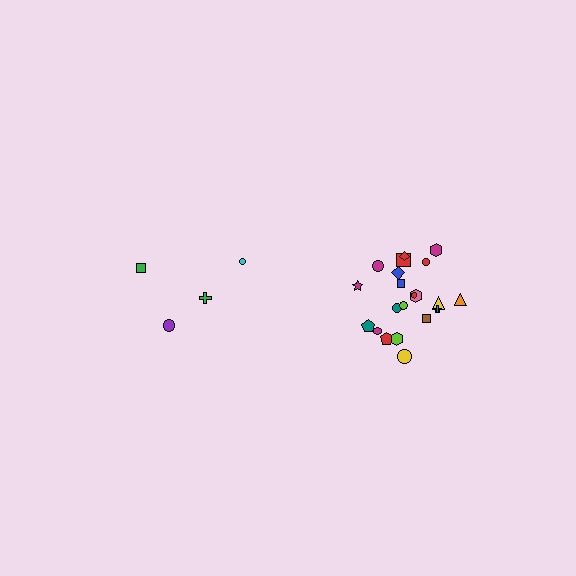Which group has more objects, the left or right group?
The right group.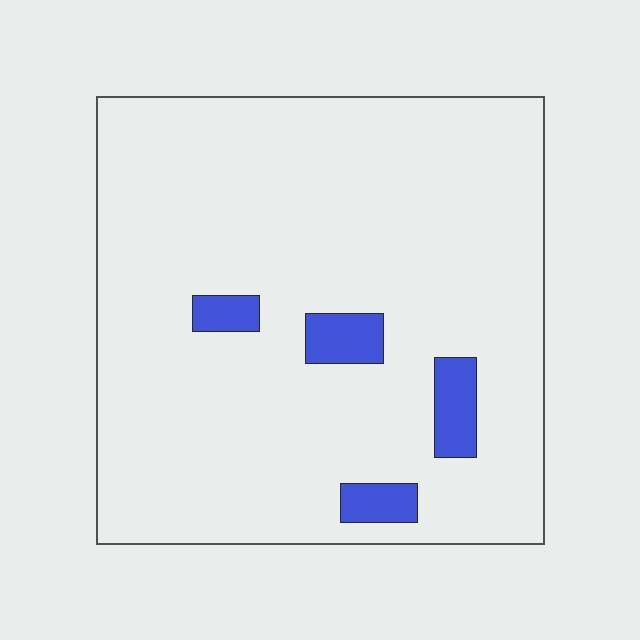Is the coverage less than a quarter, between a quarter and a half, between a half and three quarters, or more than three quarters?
Less than a quarter.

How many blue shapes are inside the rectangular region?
4.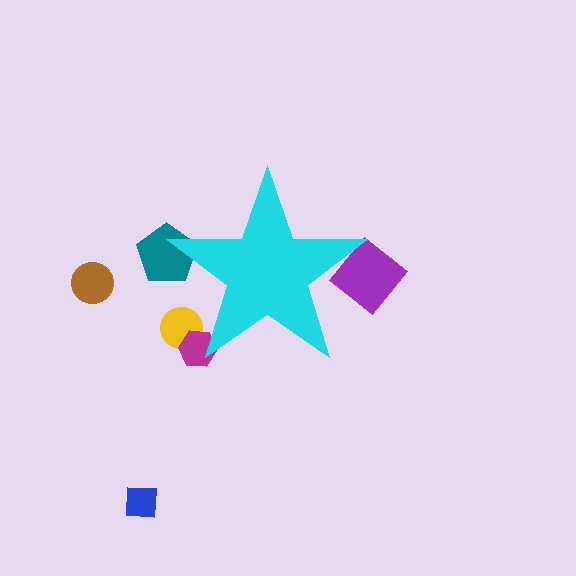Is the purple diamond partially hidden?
Yes, the purple diamond is partially hidden behind the cyan star.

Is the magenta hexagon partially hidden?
Yes, the magenta hexagon is partially hidden behind the cyan star.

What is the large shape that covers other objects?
A cyan star.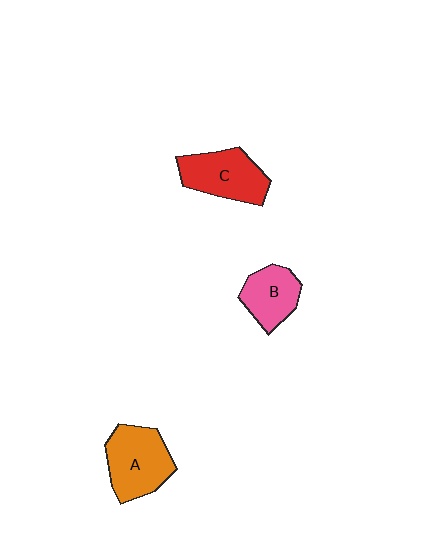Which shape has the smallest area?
Shape B (pink).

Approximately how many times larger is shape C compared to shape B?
Approximately 1.3 times.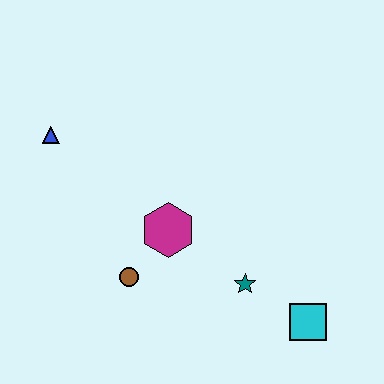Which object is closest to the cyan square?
The teal star is closest to the cyan square.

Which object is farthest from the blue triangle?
The cyan square is farthest from the blue triangle.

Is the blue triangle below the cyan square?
No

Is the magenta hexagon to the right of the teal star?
No